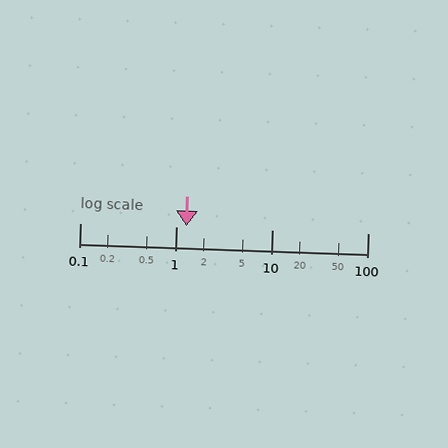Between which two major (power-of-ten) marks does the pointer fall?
The pointer is between 1 and 10.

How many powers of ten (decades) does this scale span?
The scale spans 3 decades, from 0.1 to 100.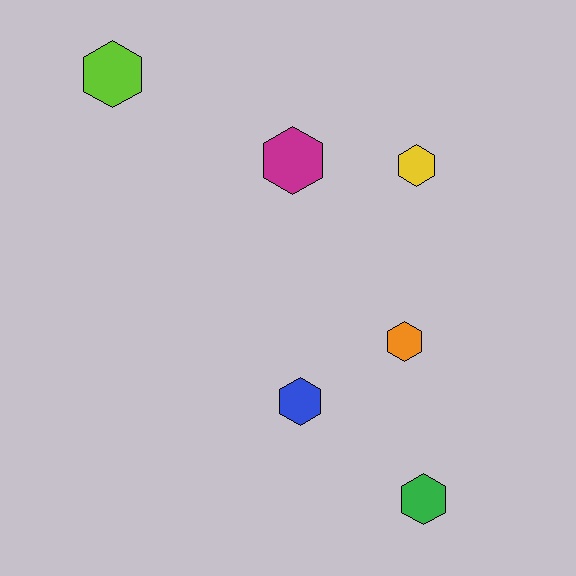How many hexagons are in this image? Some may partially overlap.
There are 6 hexagons.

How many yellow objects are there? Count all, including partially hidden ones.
There is 1 yellow object.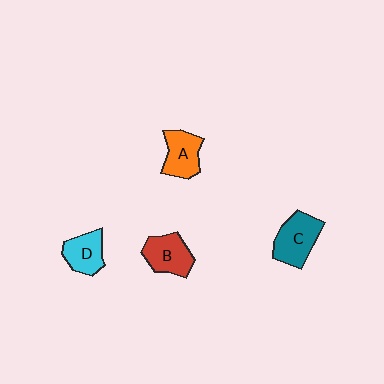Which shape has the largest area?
Shape C (teal).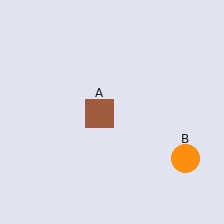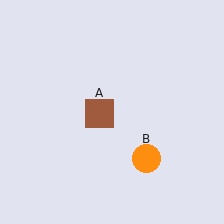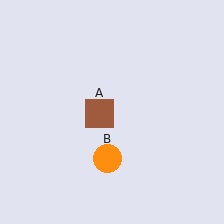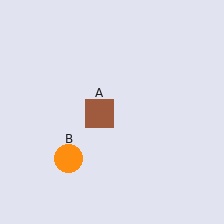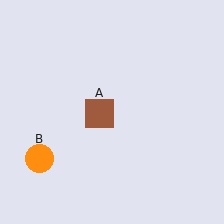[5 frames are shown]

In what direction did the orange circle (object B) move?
The orange circle (object B) moved left.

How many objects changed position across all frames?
1 object changed position: orange circle (object B).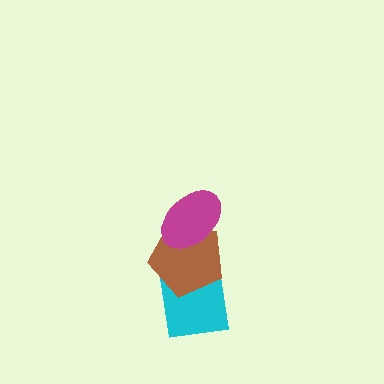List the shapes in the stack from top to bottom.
From top to bottom: the magenta ellipse, the brown pentagon, the cyan square.